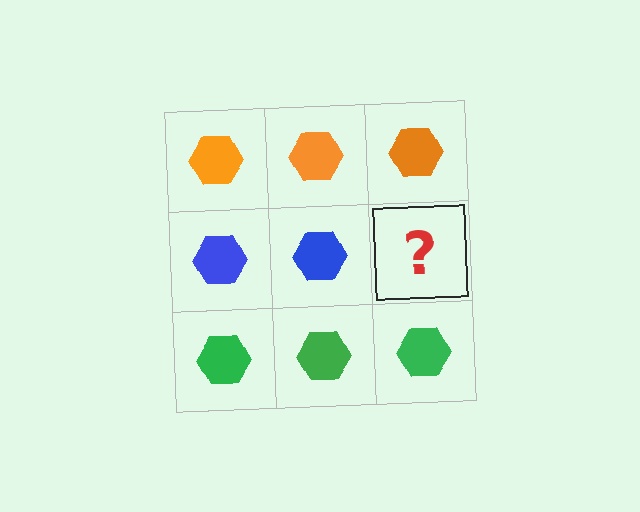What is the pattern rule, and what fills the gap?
The rule is that each row has a consistent color. The gap should be filled with a blue hexagon.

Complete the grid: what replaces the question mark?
The question mark should be replaced with a blue hexagon.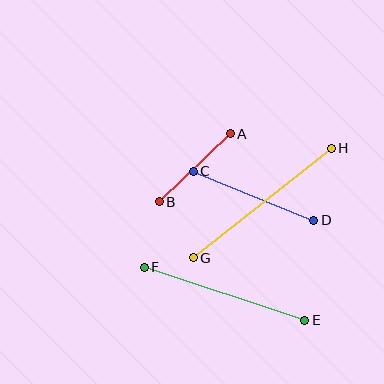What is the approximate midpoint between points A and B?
The midpoint is at approximately (195, 168) pixels.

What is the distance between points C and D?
The distance is approximately 130 pixels.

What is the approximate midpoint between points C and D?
The midpoint is at approximately (253, 196) pixels.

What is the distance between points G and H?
The distance is approximately 176 pixels.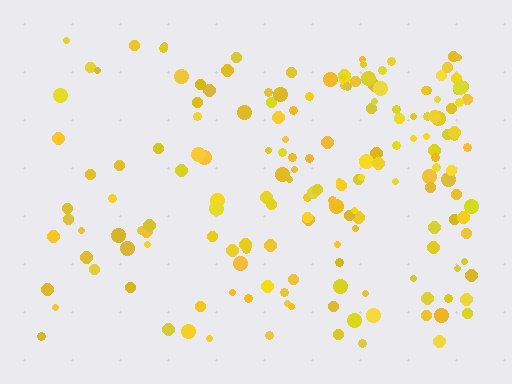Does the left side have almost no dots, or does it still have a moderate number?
Still a moderate number, just noticeably fewer than the right.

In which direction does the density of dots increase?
From left to right, with the right side densest.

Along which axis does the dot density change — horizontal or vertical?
Horizontal.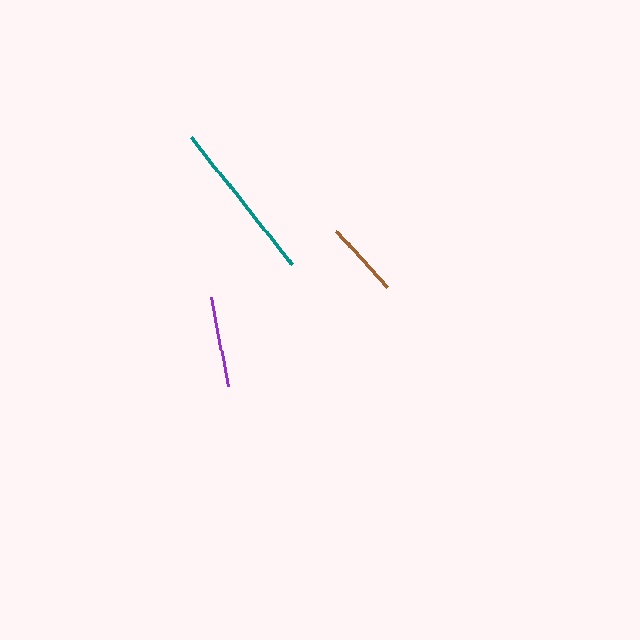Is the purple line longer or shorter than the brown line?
The purple line is longer than the brown line.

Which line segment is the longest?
The teal line is the longest at approximately 163 pixels.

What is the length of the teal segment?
The teal segment is approximately 163 pixels long.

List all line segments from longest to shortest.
From longest to shortest: teal, purple, brown.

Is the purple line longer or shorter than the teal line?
The teal line is longer than the purple line.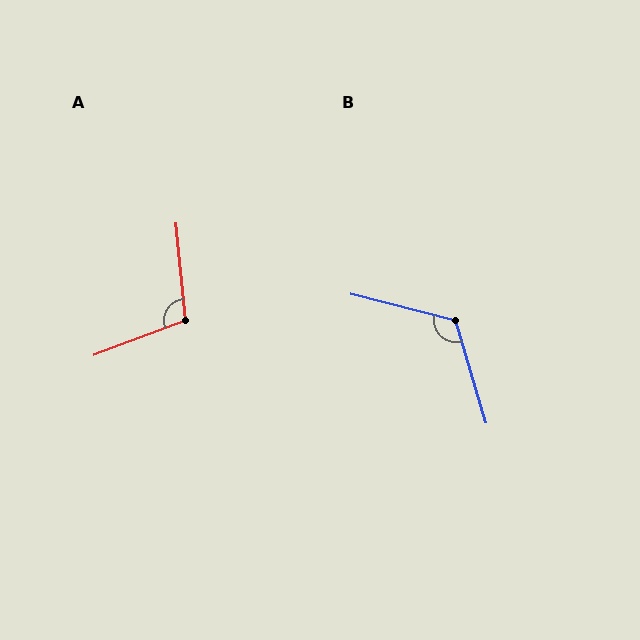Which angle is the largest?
B, at approximately 121 degrees.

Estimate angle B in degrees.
Approximately 121 degrees.